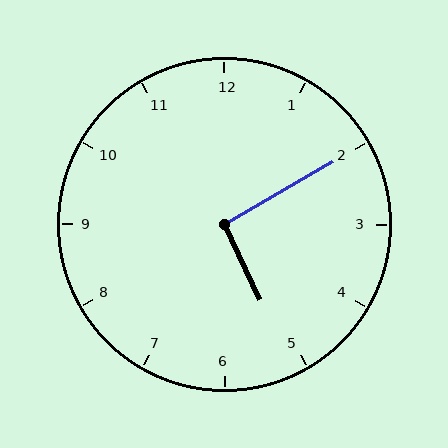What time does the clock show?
5:10.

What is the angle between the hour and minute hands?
Approximately 95 degrees.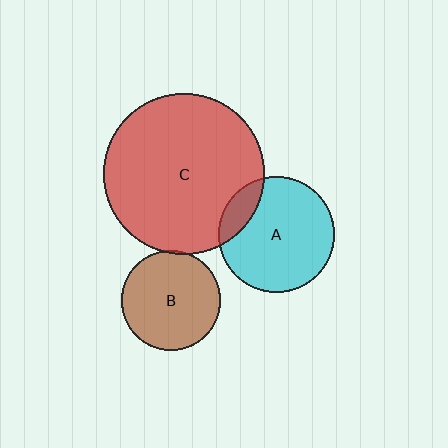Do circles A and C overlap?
Yes.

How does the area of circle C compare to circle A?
Approximately 1.9 times.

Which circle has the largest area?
Circle C (red).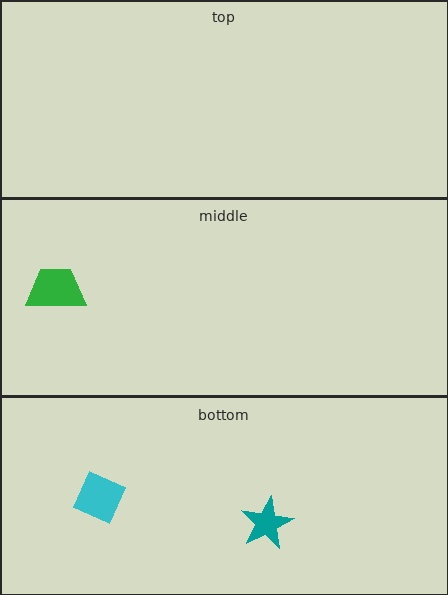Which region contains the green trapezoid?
The middle region.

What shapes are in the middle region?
The green trapezoid.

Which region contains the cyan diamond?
The bottom region.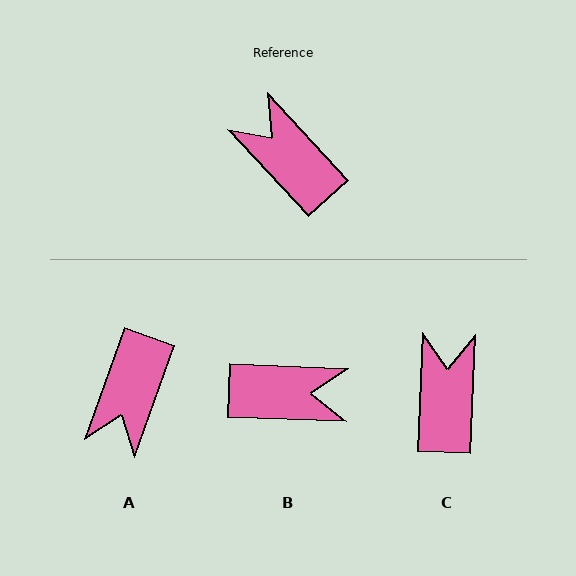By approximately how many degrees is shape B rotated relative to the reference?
Approximately 135 degrees clockwise.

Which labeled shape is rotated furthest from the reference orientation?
B, about 135 degrees away.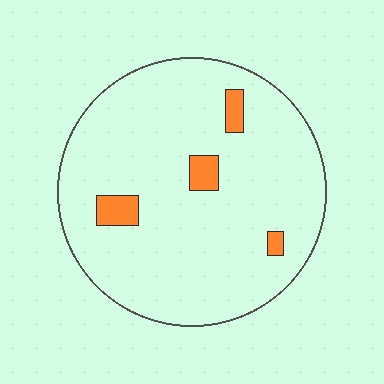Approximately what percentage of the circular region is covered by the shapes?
Approximately 5%.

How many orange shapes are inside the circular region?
4.